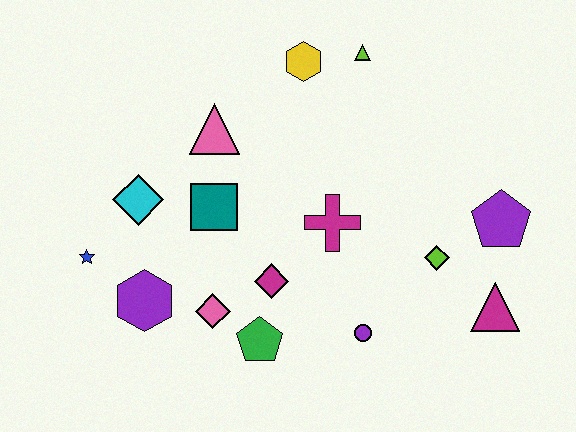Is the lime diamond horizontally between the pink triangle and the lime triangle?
No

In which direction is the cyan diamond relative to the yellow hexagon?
The cyan diamond is to the left of the yellow hexagon.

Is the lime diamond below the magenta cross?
Yes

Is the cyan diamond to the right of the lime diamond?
No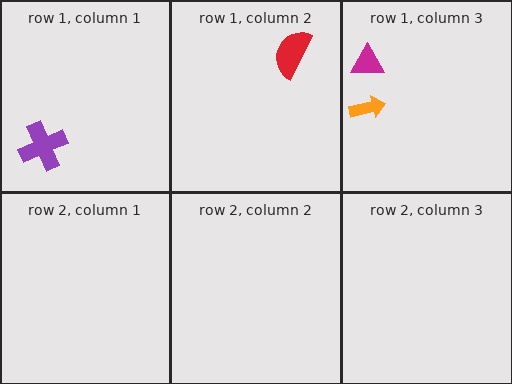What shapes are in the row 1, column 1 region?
The purple cross.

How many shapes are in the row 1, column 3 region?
2.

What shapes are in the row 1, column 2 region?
The red semicircle.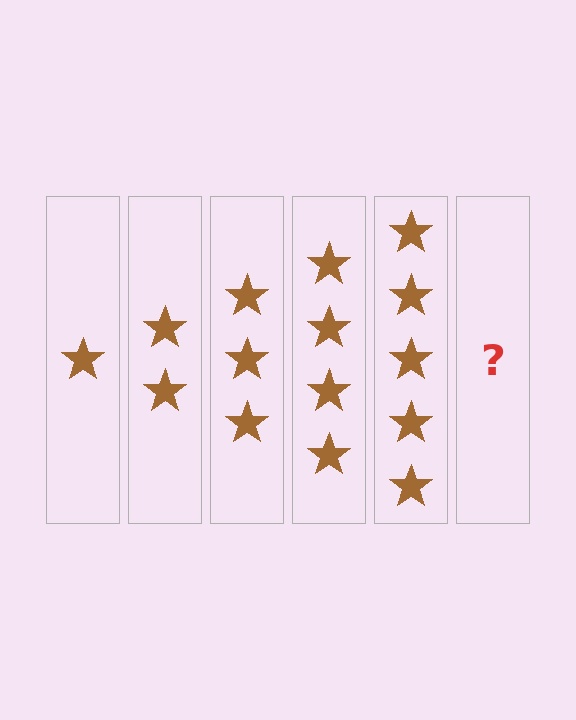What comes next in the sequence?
The next element should be 6 stars.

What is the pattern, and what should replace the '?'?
The pattern is that each step adds one more star. The '?' should be 6 stars.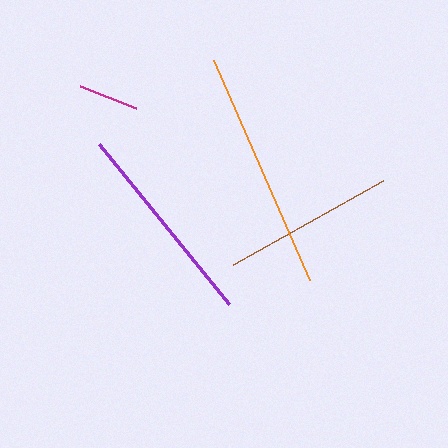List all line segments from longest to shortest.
From longest to shortest: orange, purple, brown, magenta.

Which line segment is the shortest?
The magenta line is the shortest at approximately 61 pixels.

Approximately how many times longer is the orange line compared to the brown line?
The orange line is approximately 1.4 times the length of the brown line.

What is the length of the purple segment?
The purple segment is approximately 206 pixels long.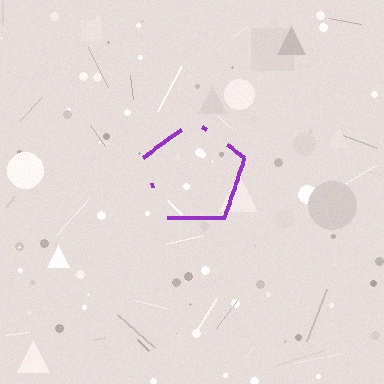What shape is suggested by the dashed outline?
The dashed outline suggests a pentagon.